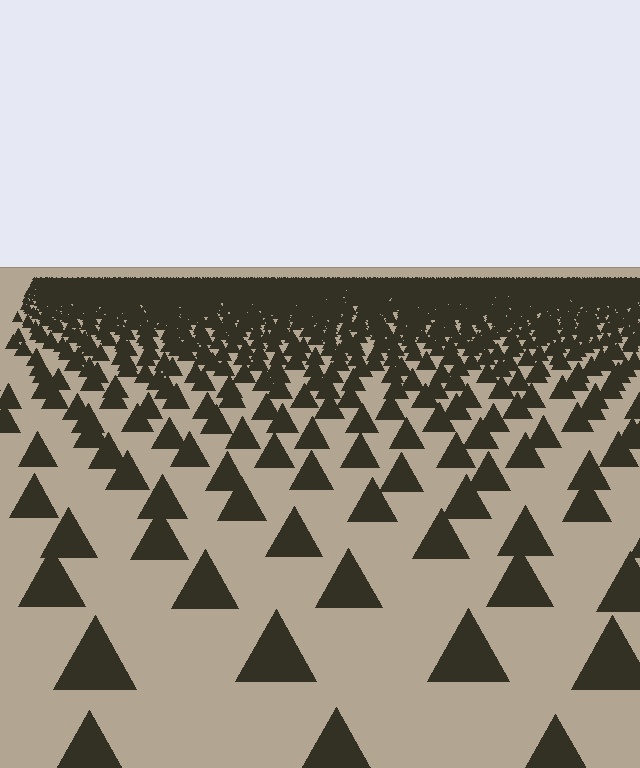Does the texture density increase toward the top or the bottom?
Density increases toward the top.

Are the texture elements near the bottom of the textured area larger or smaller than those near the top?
Larger. Near the bottom, elements are closer to the viewer and appear at a bigger on-screen size.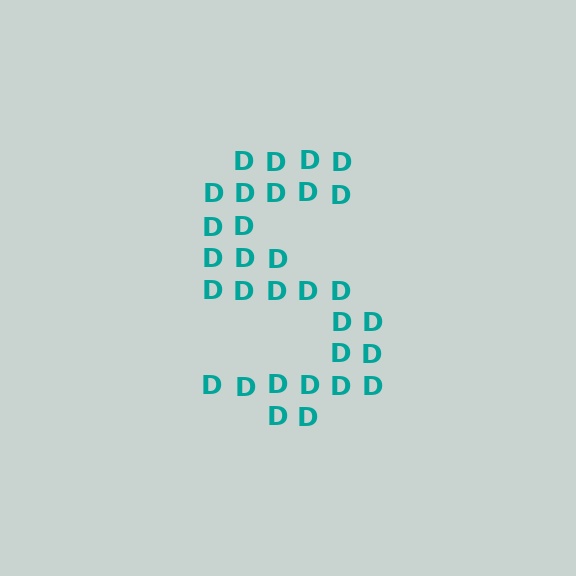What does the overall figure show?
The overall figure shows the letter S.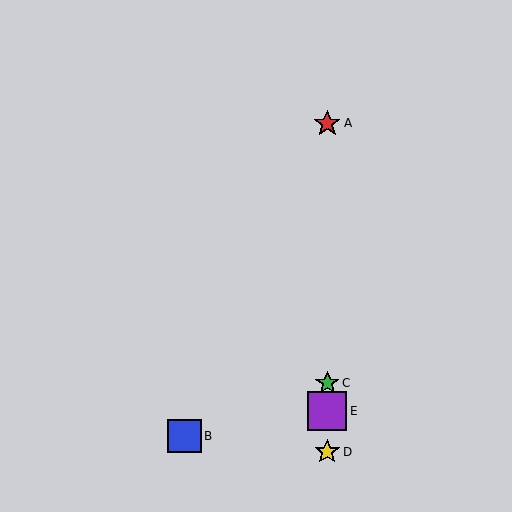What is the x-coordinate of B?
Object B is at x≈184.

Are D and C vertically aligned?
Yes, both are at x≈327.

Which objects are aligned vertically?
Objects A, C, D, E are aligned vertically.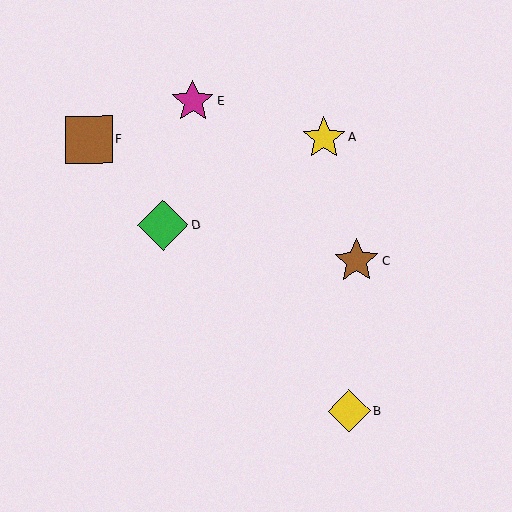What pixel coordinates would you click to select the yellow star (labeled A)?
Click at (324, 138) to select the yellow star A.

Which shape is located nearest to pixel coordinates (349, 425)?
The yellow diamond (labeled B) at (349, 411) is nearest to that location.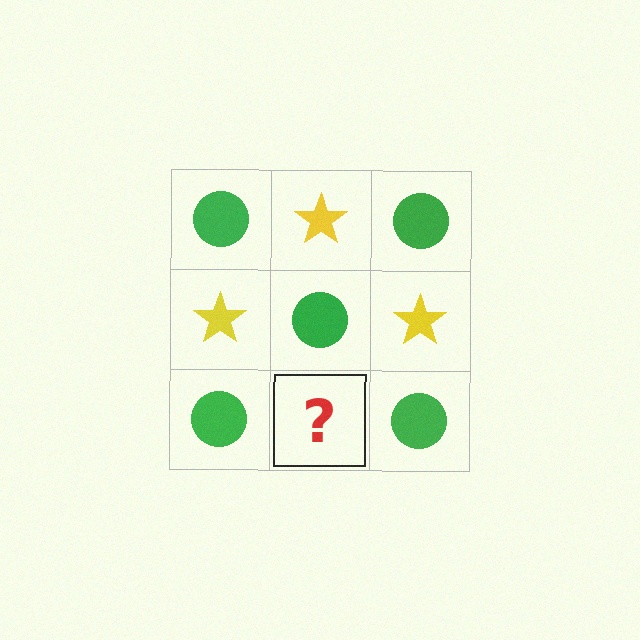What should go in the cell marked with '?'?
The missing cell should contain a yellow star.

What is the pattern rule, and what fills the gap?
The rule is that it alternates green circle and yellow star in a checkerboard pattern. The gap should be filled with a yellow star.